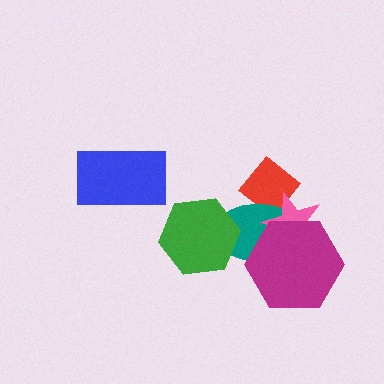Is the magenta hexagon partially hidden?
No, no other shape covers it.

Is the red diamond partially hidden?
Yes, it is partially covered by another shape.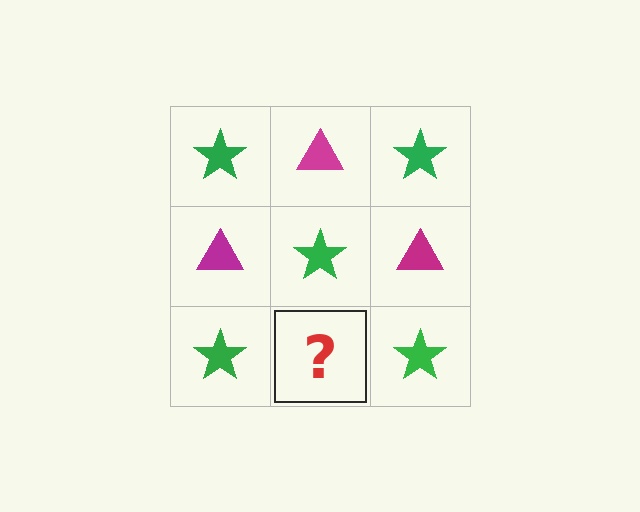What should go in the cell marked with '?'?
The missing cell should contain a magenta triangle.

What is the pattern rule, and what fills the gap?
The rule is that it alternates green star and magenta triangle in a checkerboard pattern. The gap should be filled with a magenta triangle.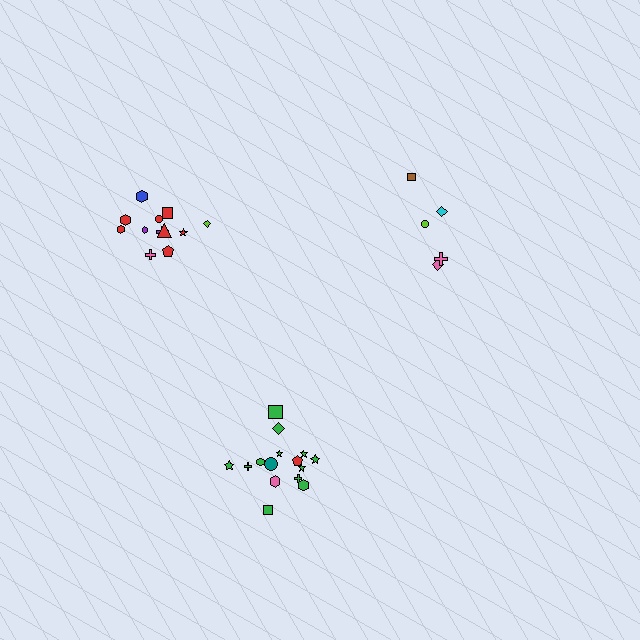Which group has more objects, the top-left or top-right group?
The top-left group.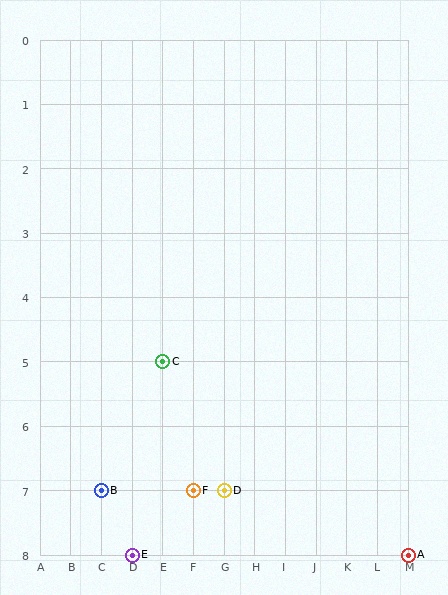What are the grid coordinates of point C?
Point C is at grid coordinates (E, 5).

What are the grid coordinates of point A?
Point A is at grid coordinates (M, 8).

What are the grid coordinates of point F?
Point F is at grid coordinates (F, 7).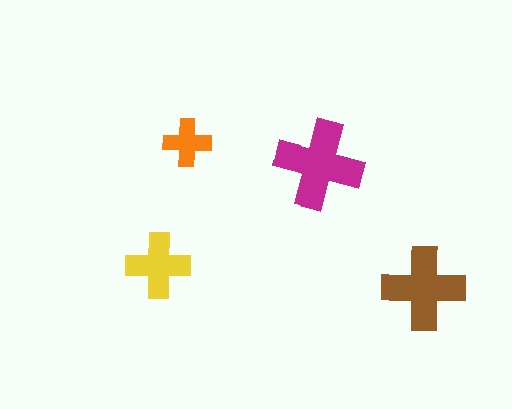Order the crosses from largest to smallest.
the magenta one, the brown one, the yellow one, the orange one.